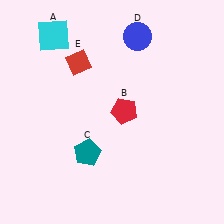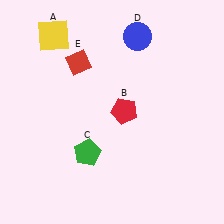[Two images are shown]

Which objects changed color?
A changed from cyan to yellow. C changed from teal to green.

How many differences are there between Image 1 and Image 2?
There are 2 differences between the two images.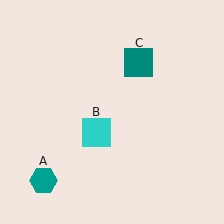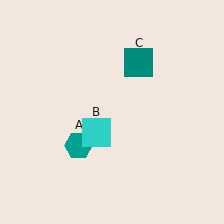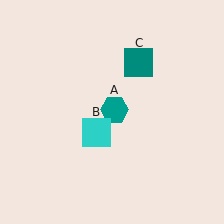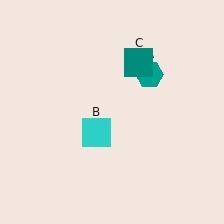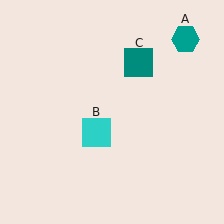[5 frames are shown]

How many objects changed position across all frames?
1 object changed position: teal hexagon (object A).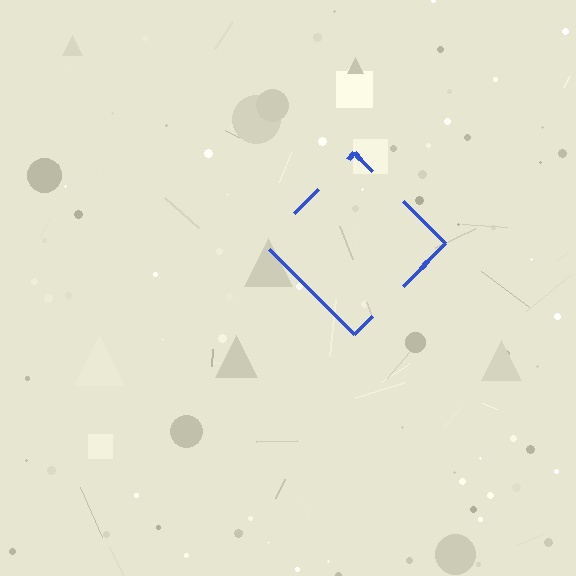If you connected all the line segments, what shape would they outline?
They would outline a diamond.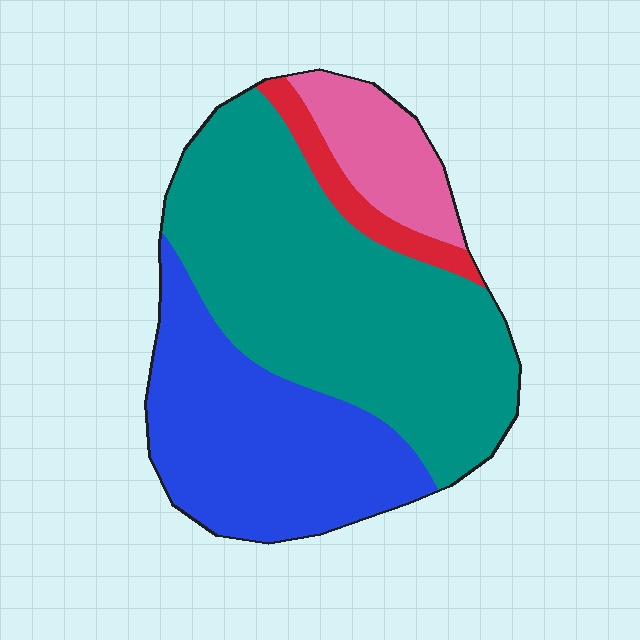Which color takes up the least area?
Red, at roughly 5%.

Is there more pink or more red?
Pink.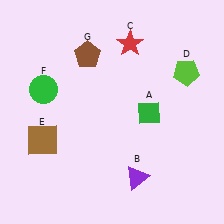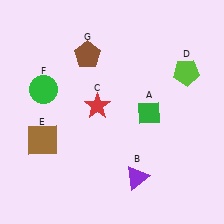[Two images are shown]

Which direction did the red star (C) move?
The red star (C) moved down.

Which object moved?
The red star (C) moved down.